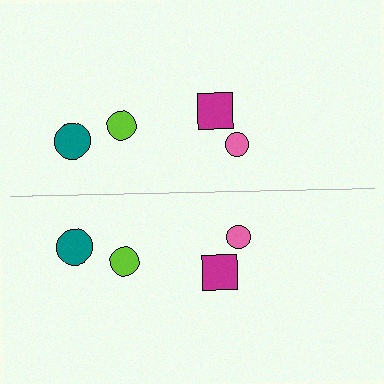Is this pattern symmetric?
Yes, this pattern has bilateral (reflection) symmetry.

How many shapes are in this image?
There are 8 shapes in this image.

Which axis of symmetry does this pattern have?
The pattern has a horizontal axis of symmetry running through the center of the image.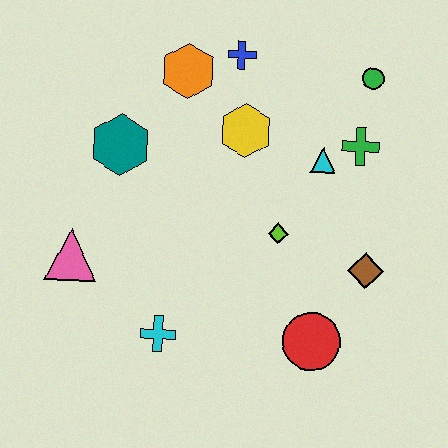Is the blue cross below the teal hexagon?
No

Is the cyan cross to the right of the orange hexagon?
No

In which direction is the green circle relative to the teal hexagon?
The green circle is to the right of the teal hexagon.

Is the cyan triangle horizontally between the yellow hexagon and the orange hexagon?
No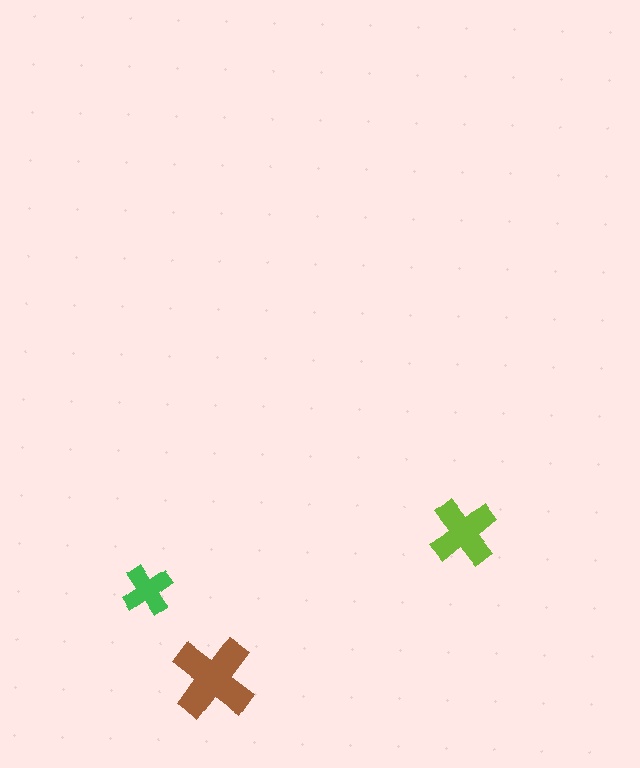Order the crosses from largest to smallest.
the brown one, the lime one, the green one.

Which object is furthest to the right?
The lime cross is rightmost.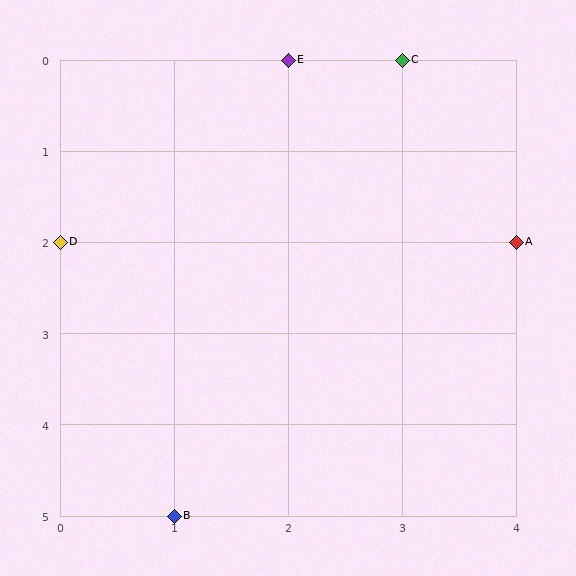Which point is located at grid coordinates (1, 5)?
Point B is at (1, 5).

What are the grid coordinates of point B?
Point B is at grid coordinates (1, 5).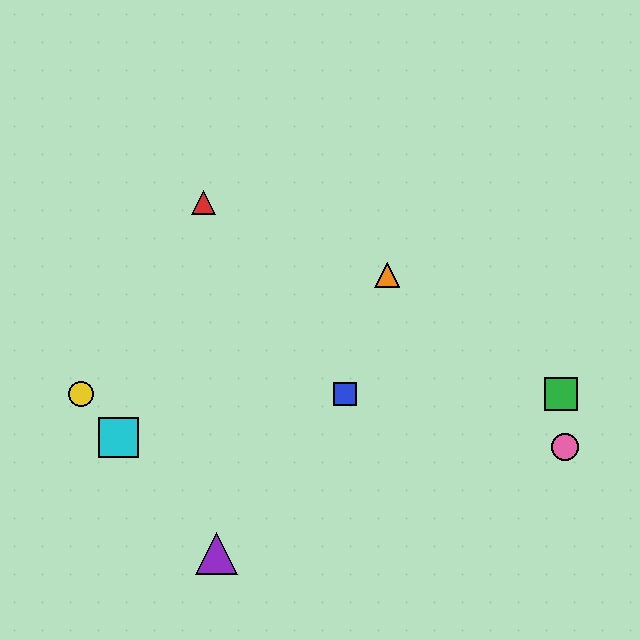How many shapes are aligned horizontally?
3 shapes (the blue square, the green square, the yellow circle) are aligned horizontally.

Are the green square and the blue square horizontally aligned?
Yes, both are at y≈394.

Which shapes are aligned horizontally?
The blue square, the green square, the yellow circle are aligned horizontally.